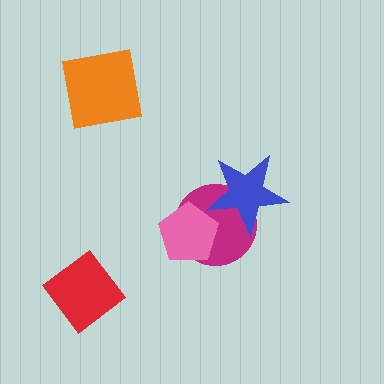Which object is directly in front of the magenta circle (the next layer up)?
The pink pentagon is directly in front of the magenta circle.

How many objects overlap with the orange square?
0 objects overlap with the orange square.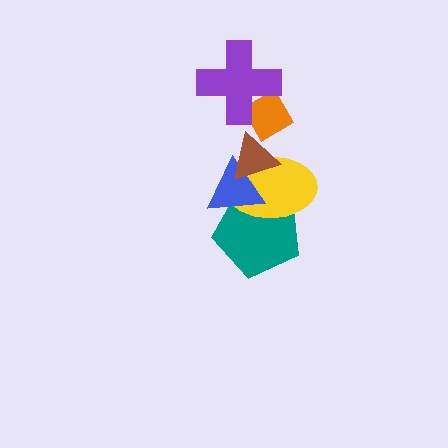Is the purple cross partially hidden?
No, no other shape covers it.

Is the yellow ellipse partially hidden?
Yes, it is partially covered by another shape.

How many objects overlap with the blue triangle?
3 objects overlap with the blue triangle.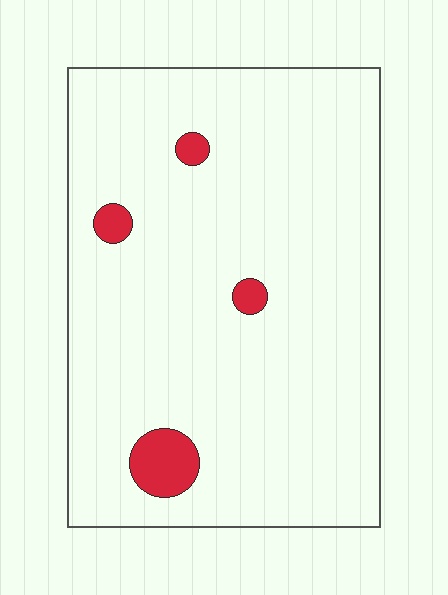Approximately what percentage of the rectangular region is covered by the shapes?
Approximately 5%.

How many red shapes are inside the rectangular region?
4.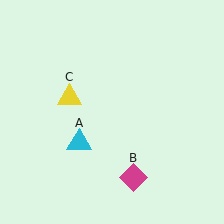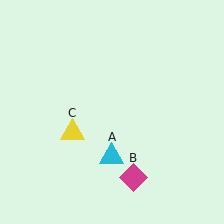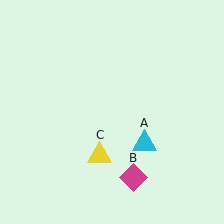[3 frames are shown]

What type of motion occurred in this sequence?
The cyan triangle (object A), yellow triangle (object C) rotated counterclockwise around the center of the scene.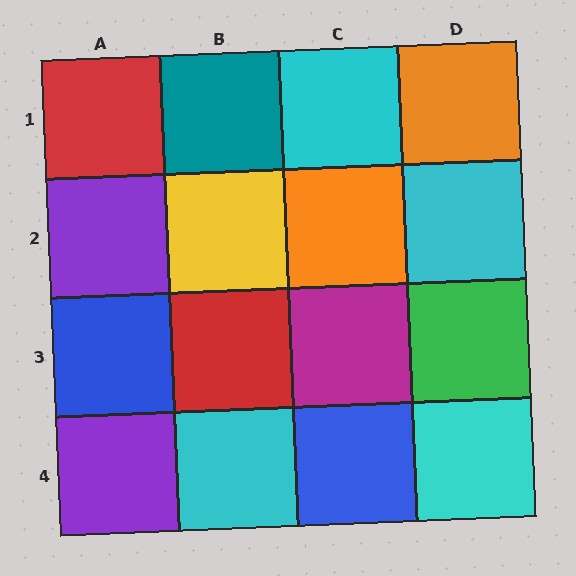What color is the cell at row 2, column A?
Purple.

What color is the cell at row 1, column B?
Teal.